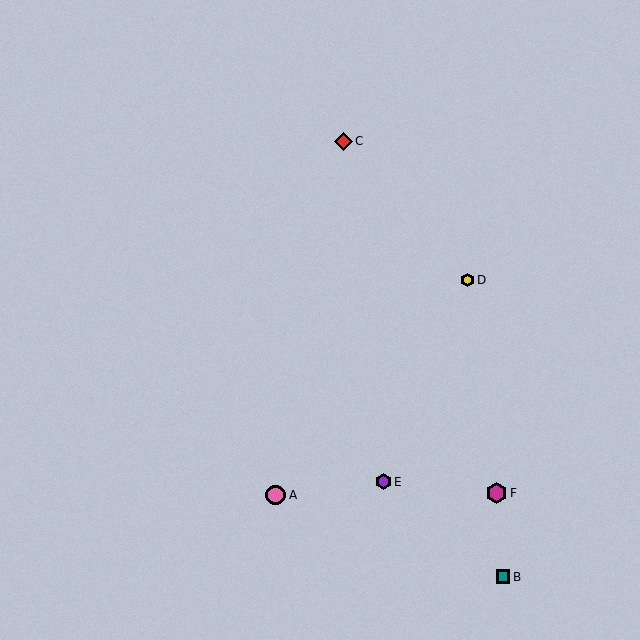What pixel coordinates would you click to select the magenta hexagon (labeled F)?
Click at (496, 494) to select the magenta hexagon F.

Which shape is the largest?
The magenta hexagon (labeled F) is the largest.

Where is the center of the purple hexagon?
The center of the purple hexagon is at (383, 482).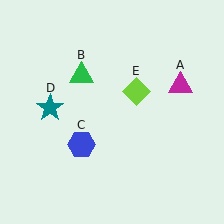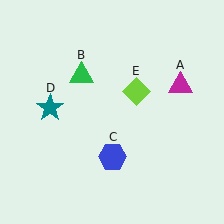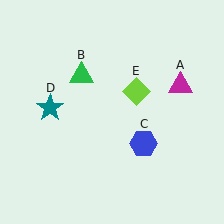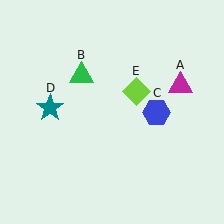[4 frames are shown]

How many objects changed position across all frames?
1 object changed position: blue hexagon (object C).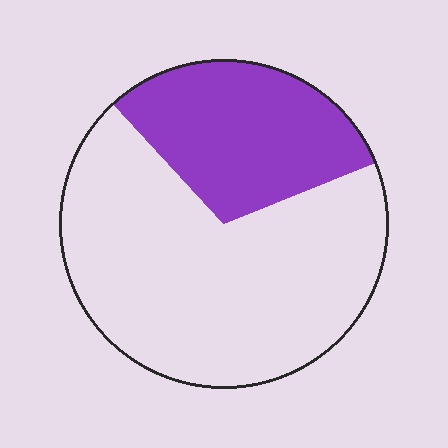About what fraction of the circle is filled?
About one third (1/3).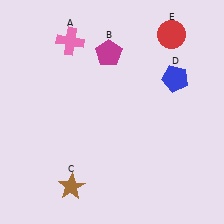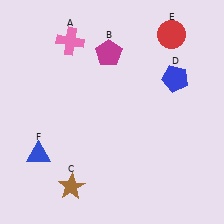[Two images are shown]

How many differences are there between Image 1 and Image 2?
There is 1 difference between the two images.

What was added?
A blue triangle (F) was added in Image 2.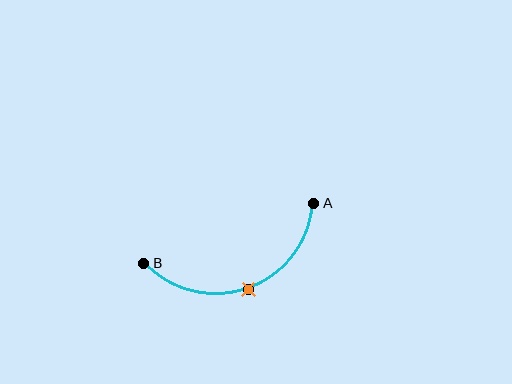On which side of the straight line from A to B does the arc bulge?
The arc bulges below the straight line connecting A and B.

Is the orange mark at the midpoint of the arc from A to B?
Yes. The orange mark lies on the arc at equal arc-length from both A and B — it is the arc midpoint.